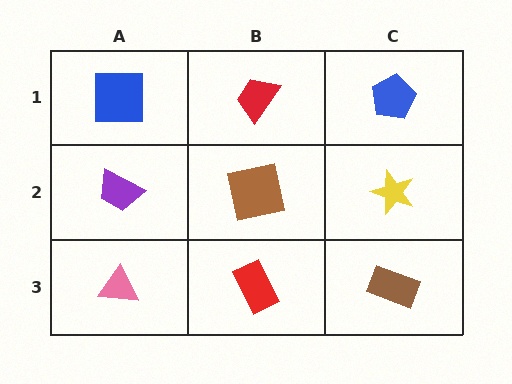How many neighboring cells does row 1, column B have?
3.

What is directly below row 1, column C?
A yellow star.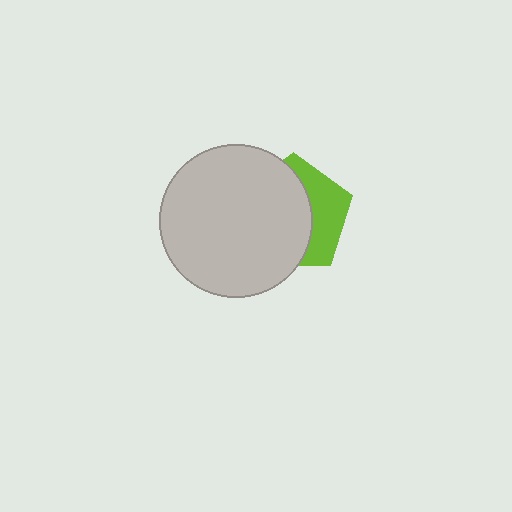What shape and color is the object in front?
The object in front is a light gray circle.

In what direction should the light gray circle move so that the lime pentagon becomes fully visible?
The light gray circle should move left. That is the shortest direction to clear the overlap and leave the lime pentagon fully visible.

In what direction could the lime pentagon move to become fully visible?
The lime pentagon could move right. That would shift it out from behind the light gray circle entirely.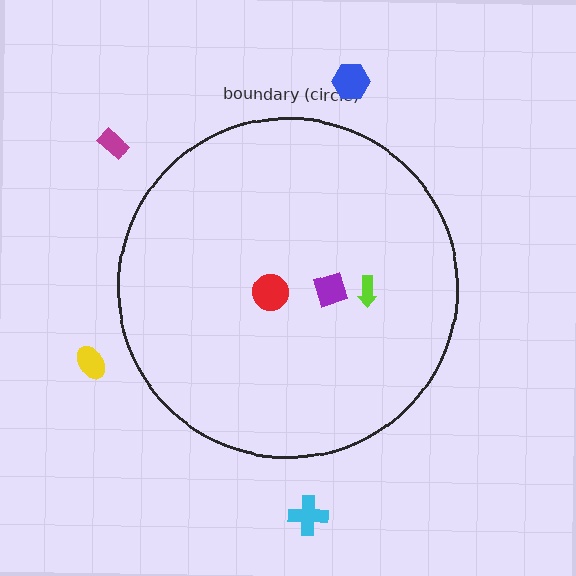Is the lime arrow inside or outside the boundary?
Inside.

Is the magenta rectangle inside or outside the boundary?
Outside.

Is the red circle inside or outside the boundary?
Inside.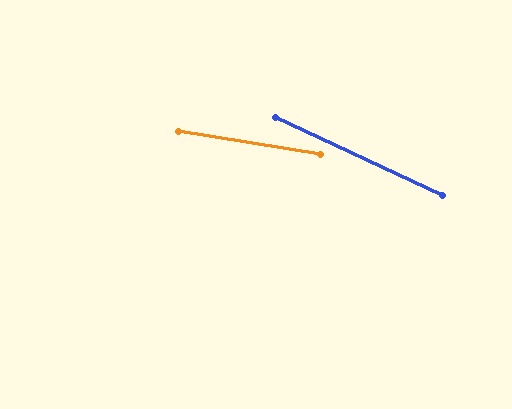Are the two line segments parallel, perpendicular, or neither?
Neither parallel nor perpendicular — they differ by about 16°.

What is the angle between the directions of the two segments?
Approximately 16 degrees.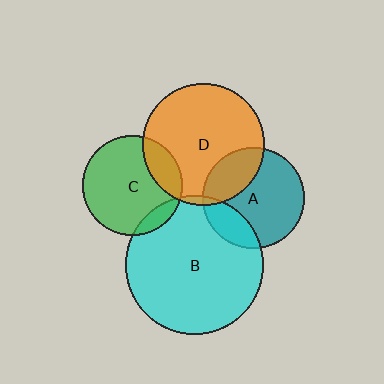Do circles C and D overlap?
Yes.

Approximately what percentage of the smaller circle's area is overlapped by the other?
Approximately 20%.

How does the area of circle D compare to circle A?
Approximately 1.4 times.